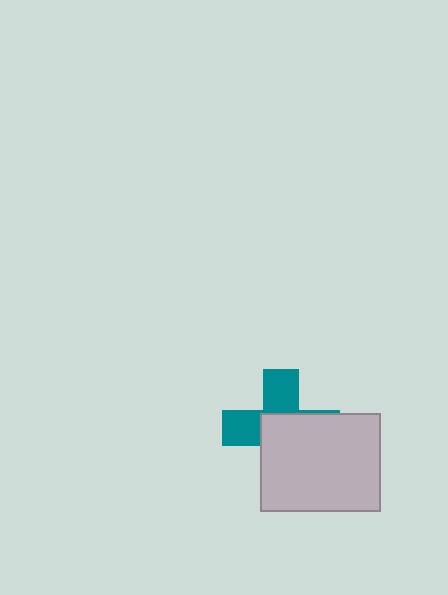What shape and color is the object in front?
The object in front is a light gray rectangle.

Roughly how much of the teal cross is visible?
A small part of it is visible (roughly 43%).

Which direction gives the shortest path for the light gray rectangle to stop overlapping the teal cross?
Moving toward the lower-right gives the shortest separation.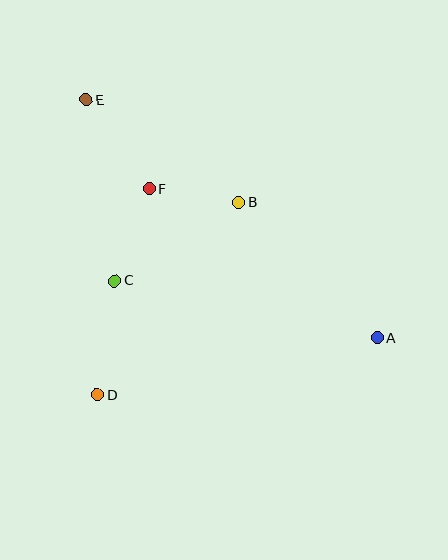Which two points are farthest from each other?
Points A and E are farthest from each other.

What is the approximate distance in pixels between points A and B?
The distance between A and B is approximately 194 pixels.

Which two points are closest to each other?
Points B and F are closest to each other.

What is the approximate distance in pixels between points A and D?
The distance between A and D is approximately 286 pixels.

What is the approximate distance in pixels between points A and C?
The distance between A and C is approximately 269 pixels.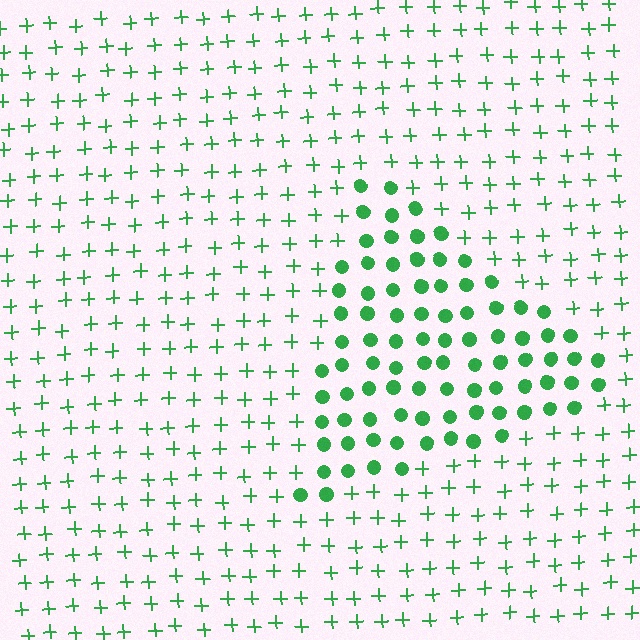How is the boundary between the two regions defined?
The boundary is defined by a change in element shape: circles inside vs. plus signs outside. All elements share the same color and spacing.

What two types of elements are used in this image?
The image uses circles inside the triangle region and plus signs outside it.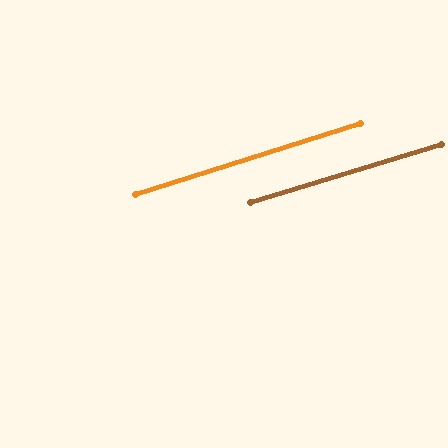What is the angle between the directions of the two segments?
Approximately 1 degree.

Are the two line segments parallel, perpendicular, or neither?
Parallel — their directions differ by only 0.5°.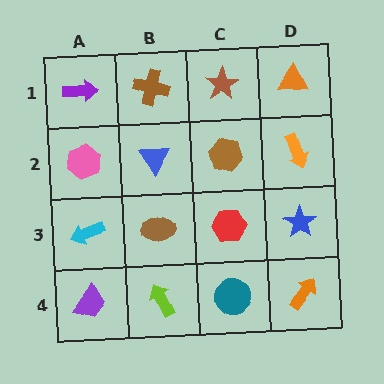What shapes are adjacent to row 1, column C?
A brown hexagon (row 2, column C), a brown cross (row 1, column B), an orange triangle (row 1, column D).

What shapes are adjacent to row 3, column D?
An orange arrow (row 2, column D), an orange arrow (row 4, column D), a red hexagon (row 3, column C).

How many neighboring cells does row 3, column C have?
4.